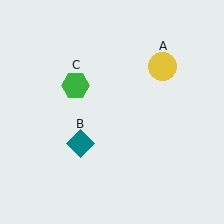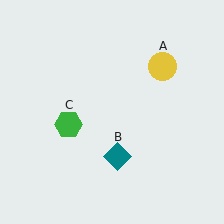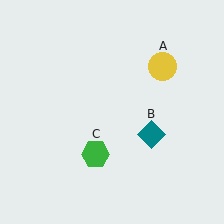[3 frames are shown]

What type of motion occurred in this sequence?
The teal diamond (object B), green hexagon (object C) rotated counterclockwise around the center of the scene.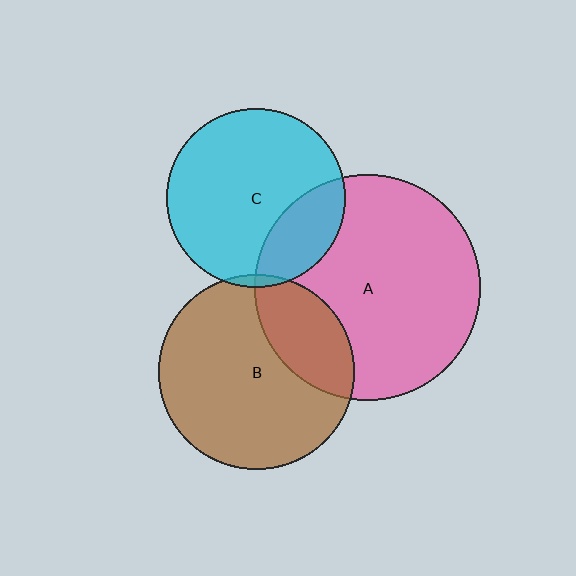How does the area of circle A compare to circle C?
Approximately 1.6 times.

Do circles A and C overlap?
Yes.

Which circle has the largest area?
Circle A (pink).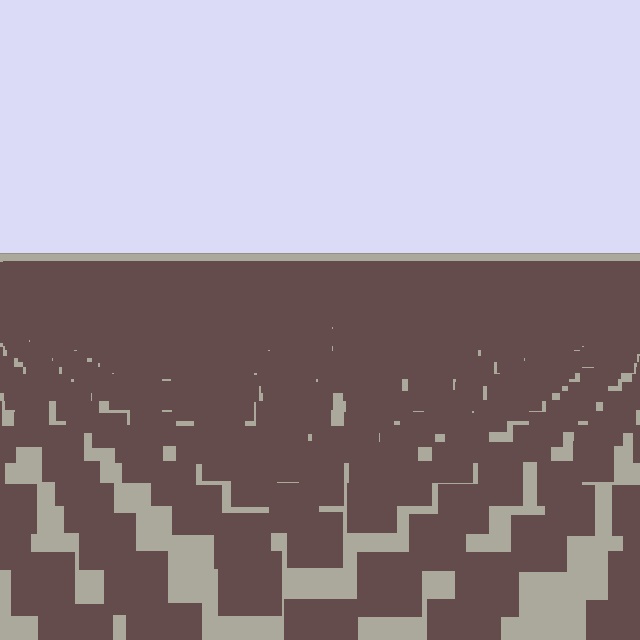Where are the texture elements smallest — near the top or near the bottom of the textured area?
Near the top.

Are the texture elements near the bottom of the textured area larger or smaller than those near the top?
Larger. Near the bottom, elements are closer to the viewer and appear at a bigger on-screen size.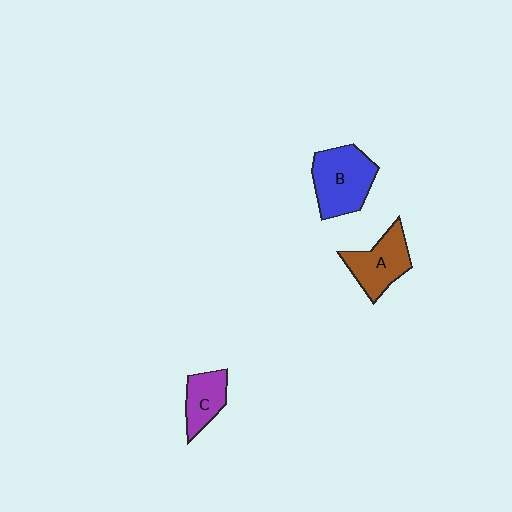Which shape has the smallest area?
Shape C (purple).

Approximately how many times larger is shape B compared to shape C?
Approximately 1.7 times.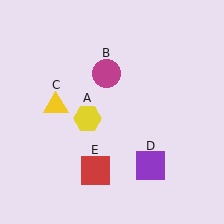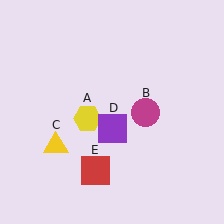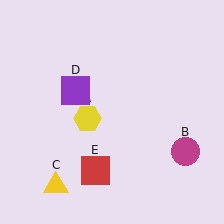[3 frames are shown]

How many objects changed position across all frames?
3 objects changed position: magenta circle (object B), yellow triangle (object C), purple square (object D).